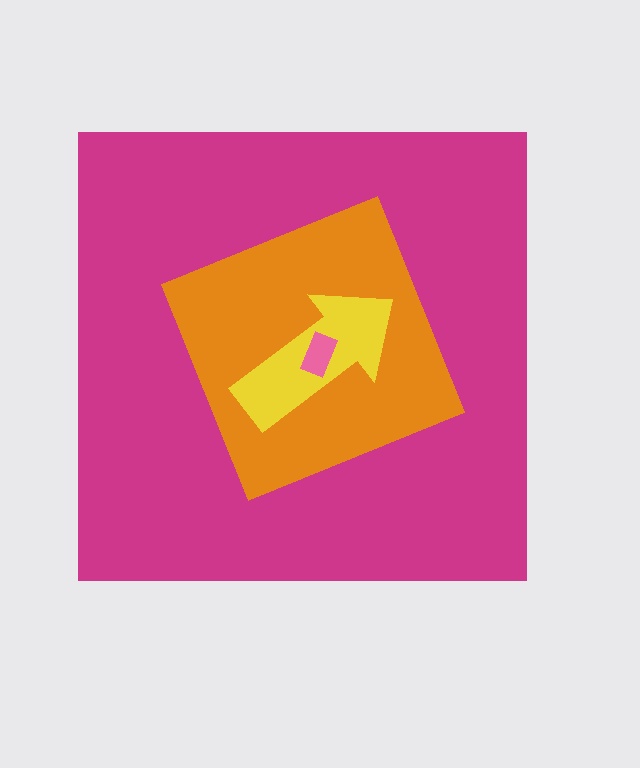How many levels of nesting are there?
4.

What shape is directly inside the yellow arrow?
The pink rectangle.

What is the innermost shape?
The pink rectangle.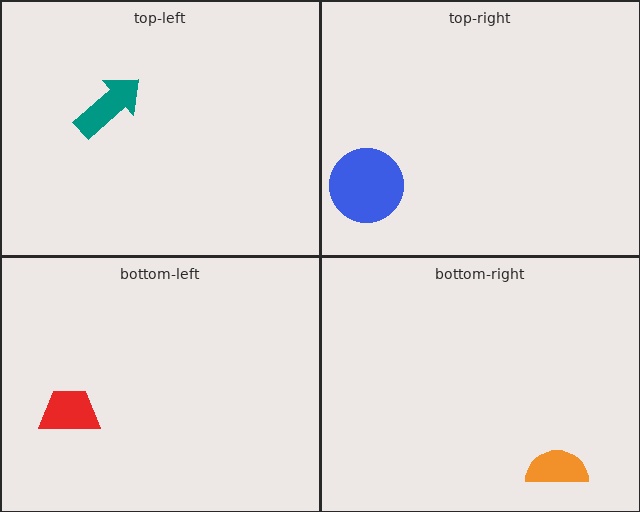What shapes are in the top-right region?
The blue circle.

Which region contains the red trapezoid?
The bottom-left region.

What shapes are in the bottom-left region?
The red trapezoid.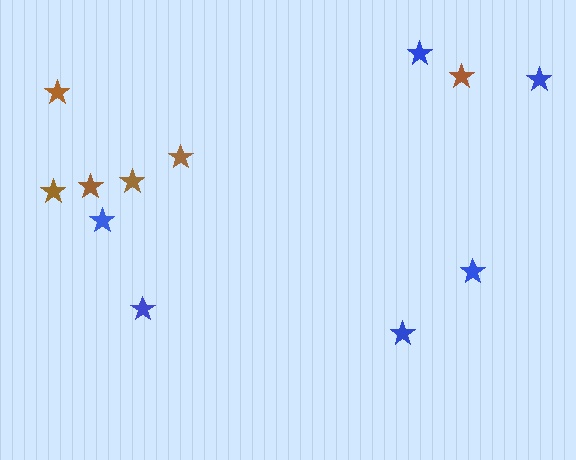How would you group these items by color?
There are 2 groups: one group of brown stars (6) and one group of blue stars (6).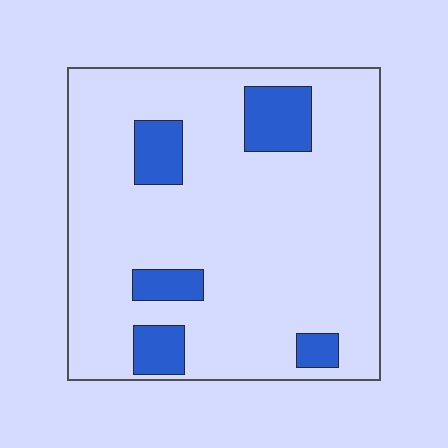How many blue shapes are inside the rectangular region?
5.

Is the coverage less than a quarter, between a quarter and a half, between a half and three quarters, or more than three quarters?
Less than a quarter.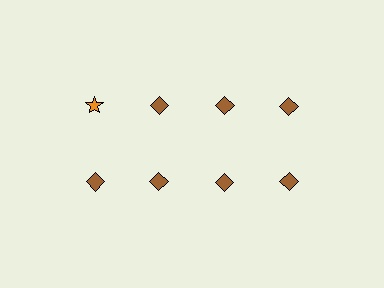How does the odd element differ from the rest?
It differs in both color (orange instead of brown) and shape (star instead of diamond).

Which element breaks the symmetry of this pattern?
The orange star in the top row, leftmost column breaks the symmetry. All other shapes are brown diamonds.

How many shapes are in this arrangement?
There are 8 shapes arranged in a grid pattern.